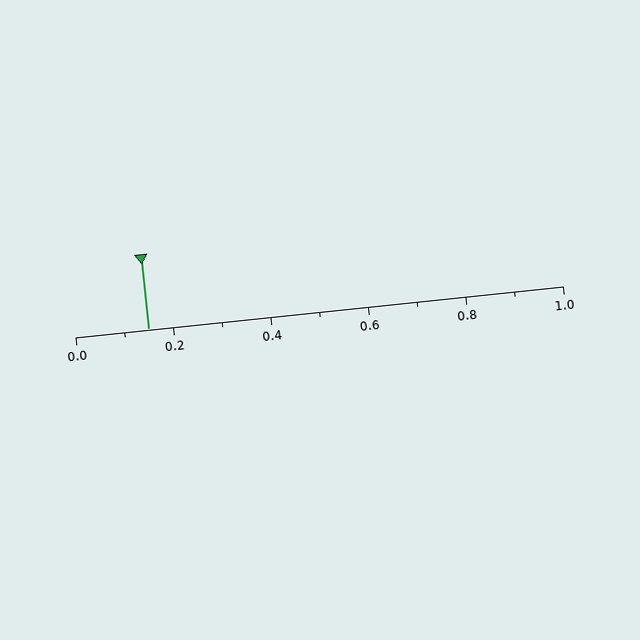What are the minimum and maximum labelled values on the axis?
The axis runs from 0.0 to 1.0.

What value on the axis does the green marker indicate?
The marker indicates approximately 0.15.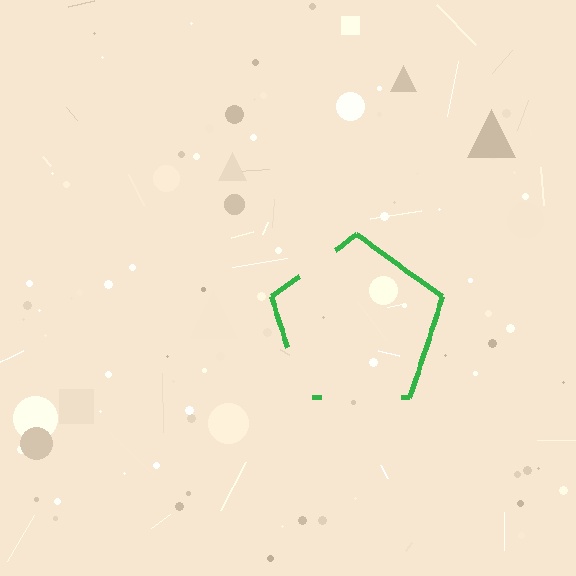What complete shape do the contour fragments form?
The contour fragments form a pentagon.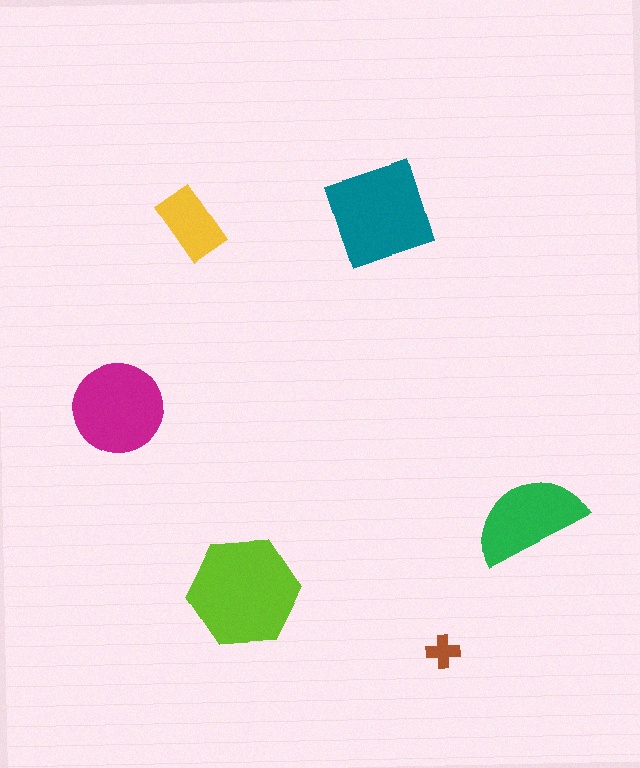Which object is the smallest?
The brown cross.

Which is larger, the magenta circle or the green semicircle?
The magenta circle.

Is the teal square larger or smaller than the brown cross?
Larger.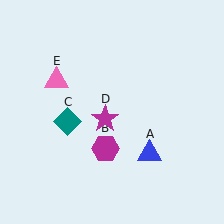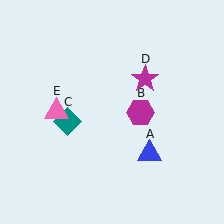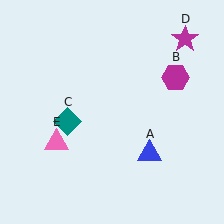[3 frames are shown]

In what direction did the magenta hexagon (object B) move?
The magenta hexagon (object B) moved up and to the right.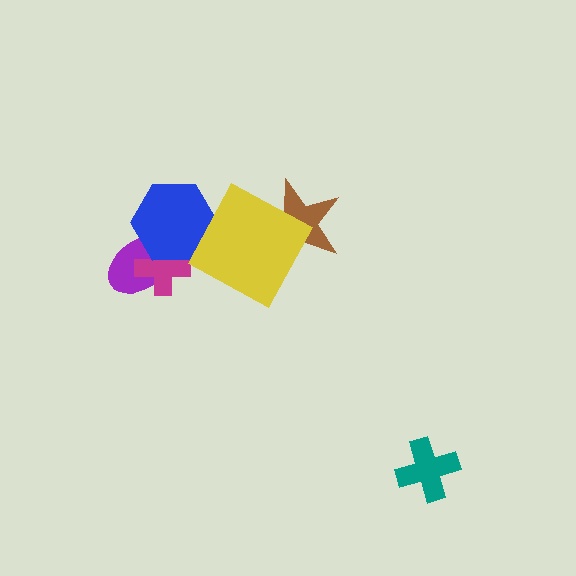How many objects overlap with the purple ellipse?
2 objects overlap with the purple ellipse.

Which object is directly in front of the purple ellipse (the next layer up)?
The magenta cross is directly in front of the purple ellipse.